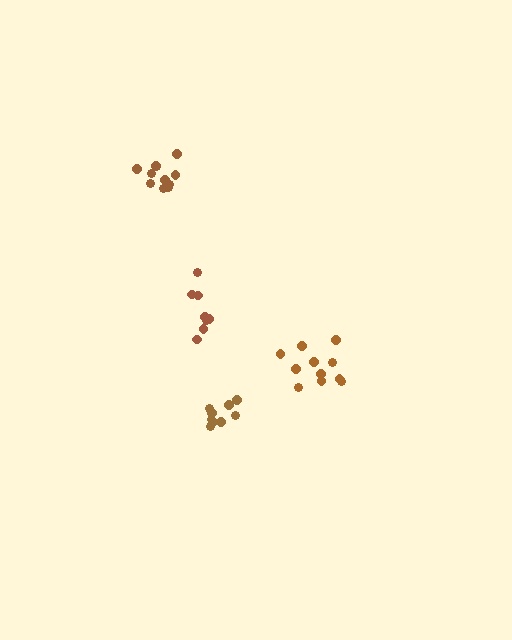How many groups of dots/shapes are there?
There are 4 groups.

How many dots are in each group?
Group 1: 11 dots, Group 2: 10 dots, Group 3: 8 dots, Group 4: 11 dots (40 total).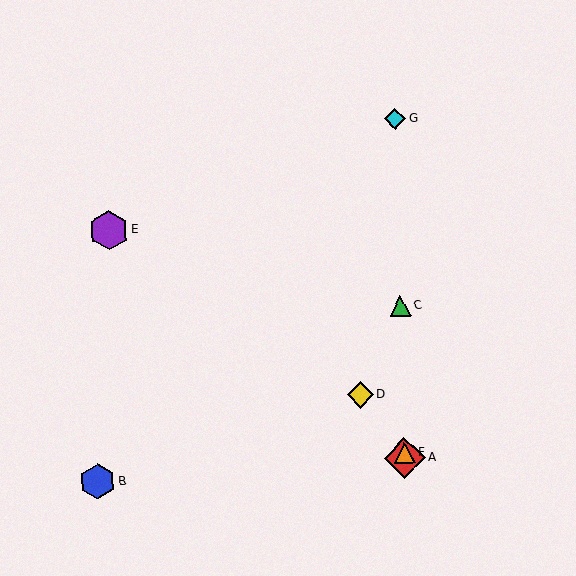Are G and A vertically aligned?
Yes, both are at x≈395.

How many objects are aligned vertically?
4 objects (A, C, F, G) are aligned vertically.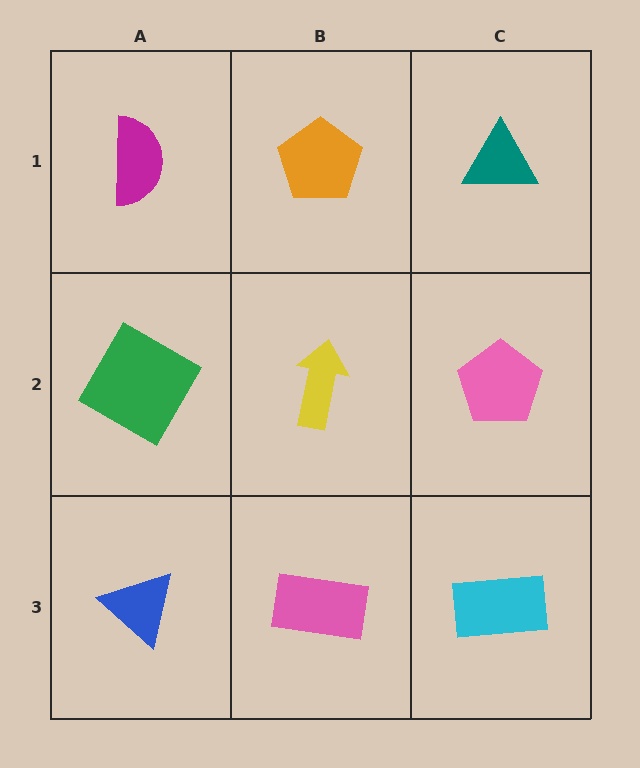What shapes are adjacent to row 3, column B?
A yellow arrow (row 2, column B), a blue triangle (row 3, column A), a cyan rectangle (row 3, column C).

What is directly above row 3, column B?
A yellow arrow.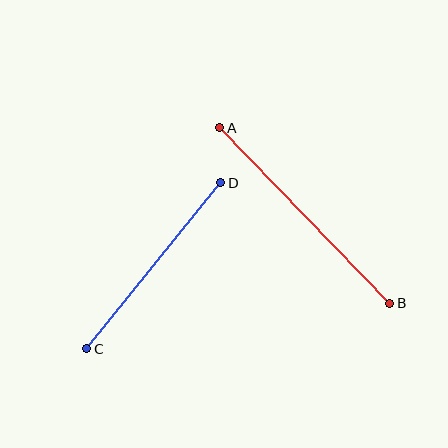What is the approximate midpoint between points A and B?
The midpoint is at approximately (305, 216) pixels.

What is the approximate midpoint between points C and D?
The midpoint is at approximately (154, 266) pixels.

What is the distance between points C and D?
The distance is approximately 213 pixels.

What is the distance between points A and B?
The distance is approximately 244 pixels.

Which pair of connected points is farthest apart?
Points A and B are farthest apart.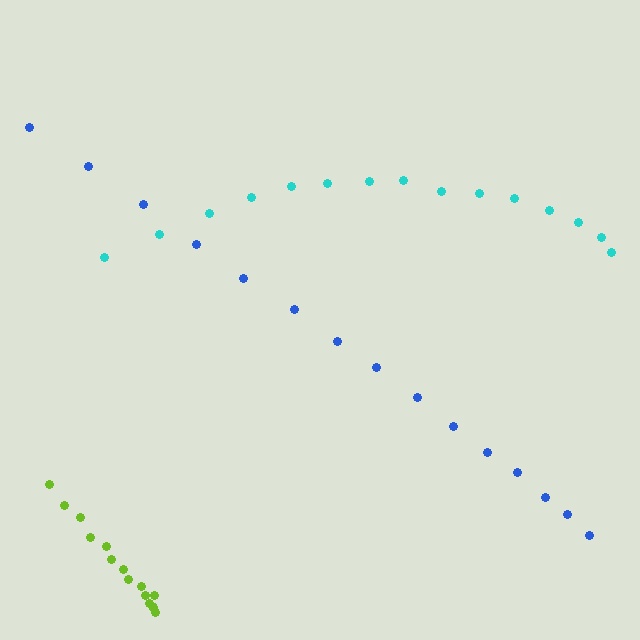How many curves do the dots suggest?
There are 3 distinct paths.